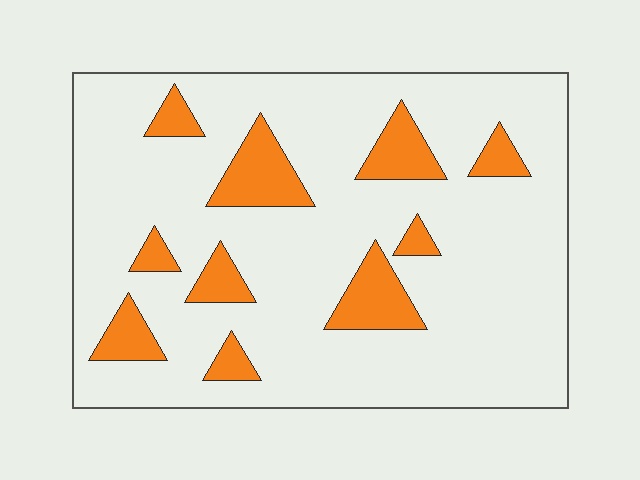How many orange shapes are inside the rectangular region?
10.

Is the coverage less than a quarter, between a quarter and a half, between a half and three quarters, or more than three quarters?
Less than a quarter.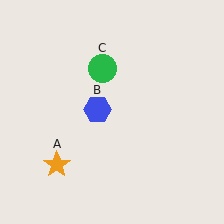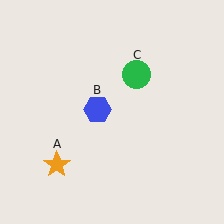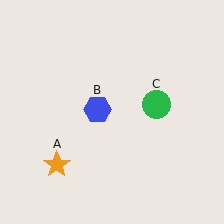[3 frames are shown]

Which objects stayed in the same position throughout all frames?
Orange star (object A) and blue hexagon (object B) remained stationary.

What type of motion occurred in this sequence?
The green circle (object C) rotated clockwise around the center of the scene.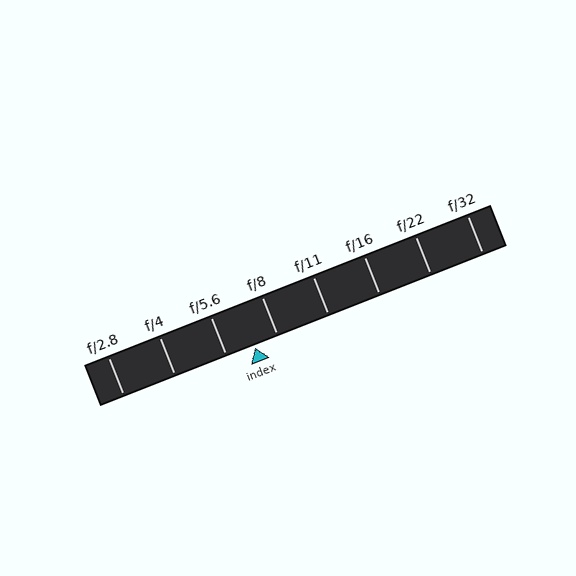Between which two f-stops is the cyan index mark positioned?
The index mark is between f/5.6 and f/8.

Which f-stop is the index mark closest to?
The index mark is closest to f/8.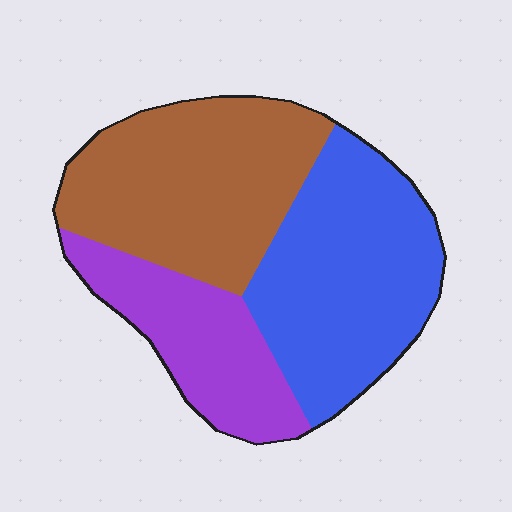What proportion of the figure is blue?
Blue covers roughly 40% of the figure.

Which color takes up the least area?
Purple, at roughly 25%.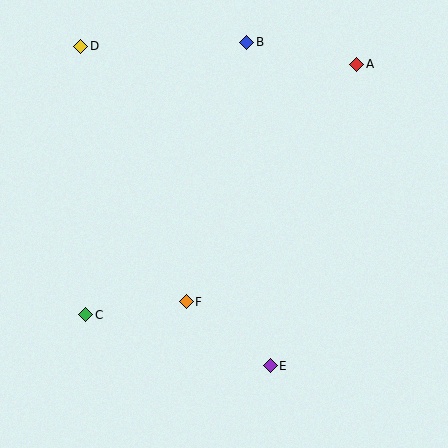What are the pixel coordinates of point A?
Point A is at (357, 64).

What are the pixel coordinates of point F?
Point F is at (186, 302).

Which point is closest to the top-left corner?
Point D is closest to the top-left corner.